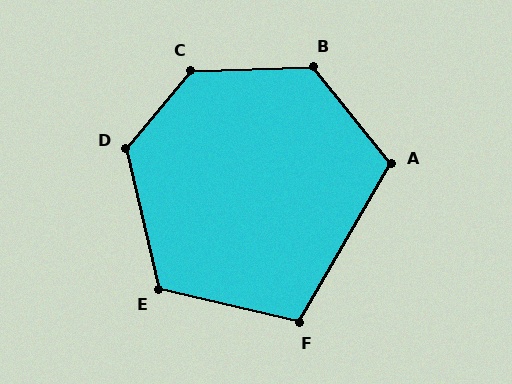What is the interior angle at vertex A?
Approximately 112 degrees (obtuse).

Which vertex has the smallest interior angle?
F, at approximately 107 degrees.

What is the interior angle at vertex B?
Approximately 127 degrees (obtuse).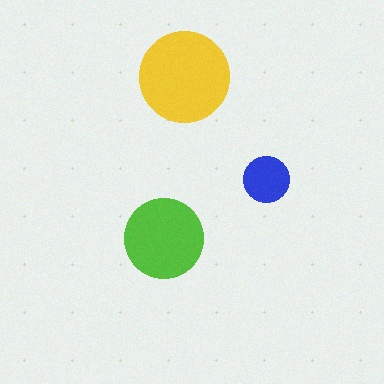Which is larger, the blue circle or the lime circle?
The lime one.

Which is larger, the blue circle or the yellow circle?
The yellow one.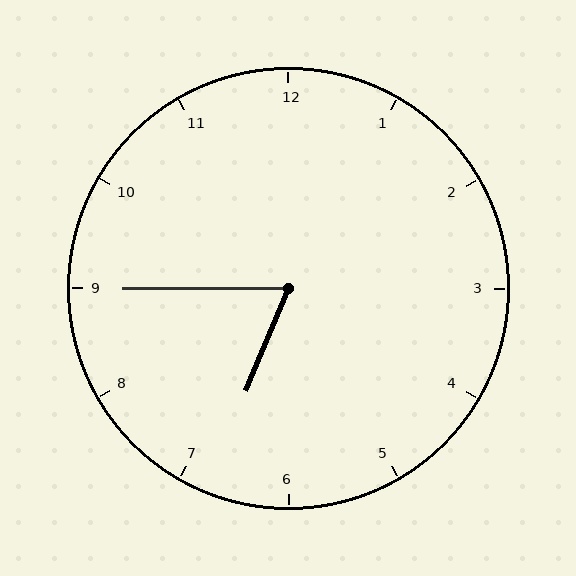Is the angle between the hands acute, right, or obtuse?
It is acute.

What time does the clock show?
6:45.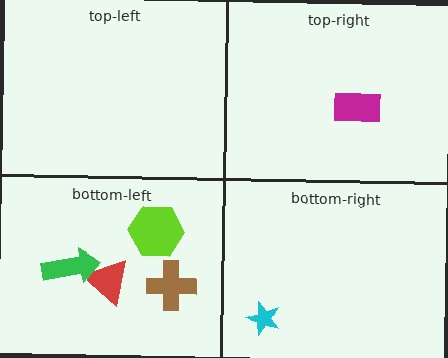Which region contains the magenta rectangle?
The top-right region.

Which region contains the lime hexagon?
The bottom-left region.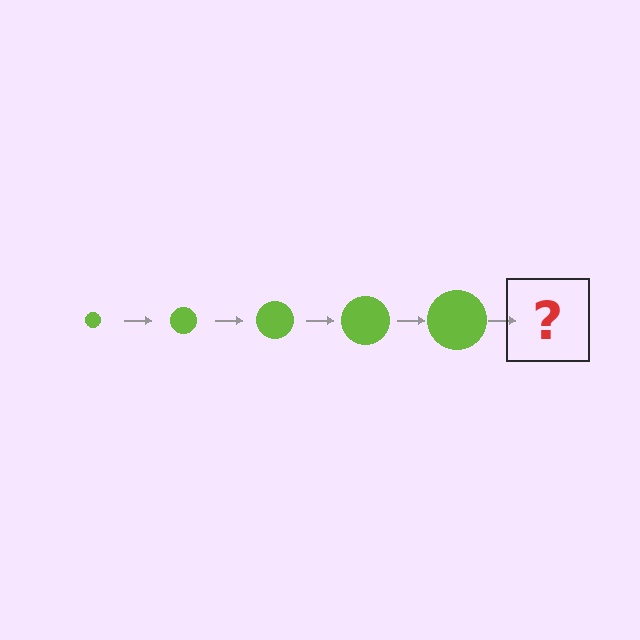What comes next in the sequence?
The next element should be a lime circle, larger than the previous one.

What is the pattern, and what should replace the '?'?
The pattern is that the circle gets progressively larger each step. The '?' should be a lime circle, larger than the previous one.